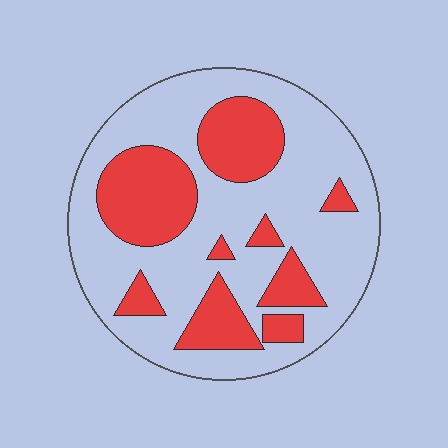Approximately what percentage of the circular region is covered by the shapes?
Approximately 30%.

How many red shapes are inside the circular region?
9.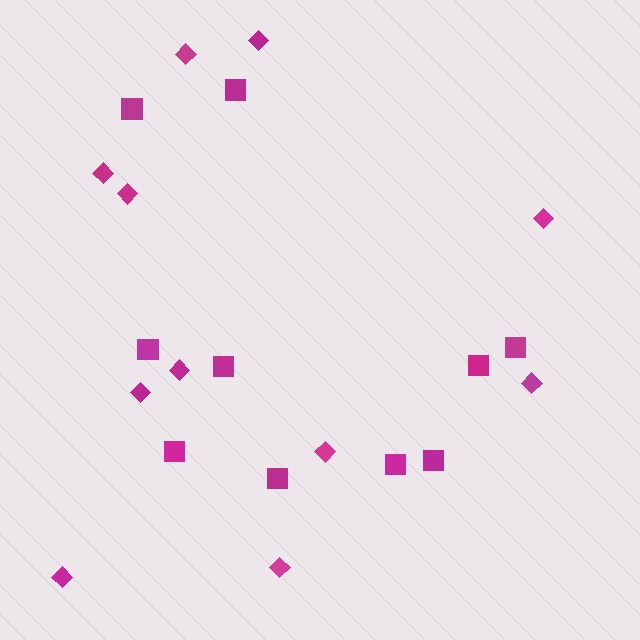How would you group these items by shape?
There are 2 groups: one group of diamonds (11) and one group of squares (10).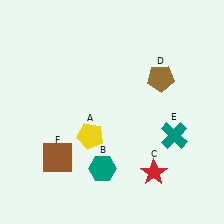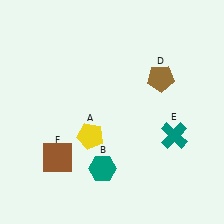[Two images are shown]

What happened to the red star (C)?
The red star (C) was removed in Image 2. It was in the bottom-right area of Image 1.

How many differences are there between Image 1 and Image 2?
There is 1 difference between the two images.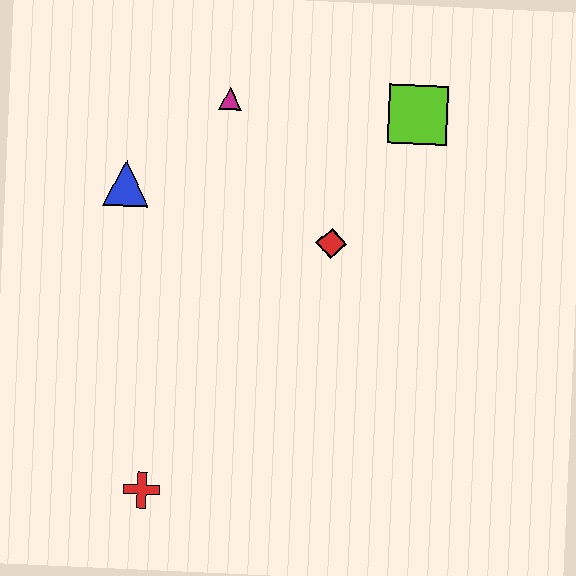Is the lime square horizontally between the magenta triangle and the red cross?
No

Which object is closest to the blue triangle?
The magenta triangle is closest to the blue triangle.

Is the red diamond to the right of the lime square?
No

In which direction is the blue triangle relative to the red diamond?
The blue triangle is to the left of the red diamond.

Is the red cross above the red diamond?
No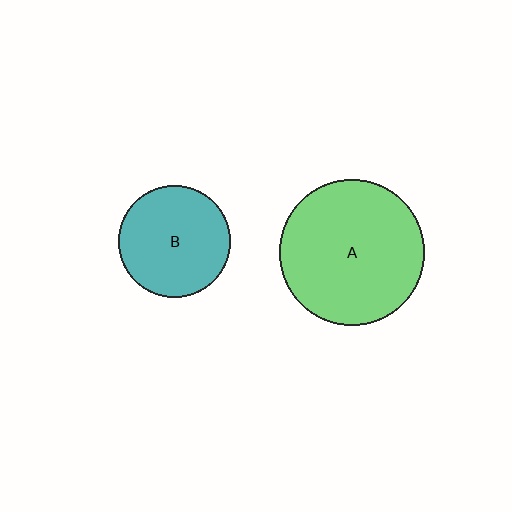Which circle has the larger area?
Circle A (green).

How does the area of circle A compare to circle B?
Approximately 1.7 times.